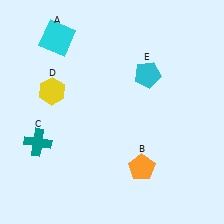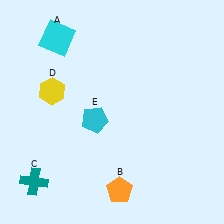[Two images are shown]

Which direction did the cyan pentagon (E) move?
The cyan pentagon (E) moved left.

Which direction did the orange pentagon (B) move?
The orange pentagon (B) moved down.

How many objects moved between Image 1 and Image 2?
3 objects moved between the two images.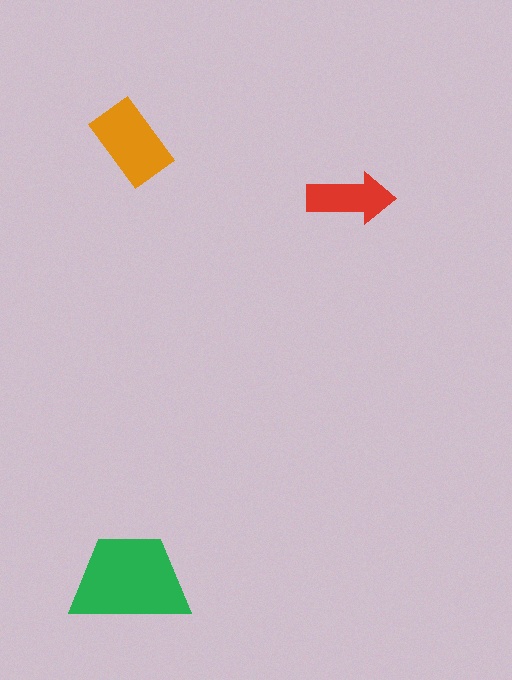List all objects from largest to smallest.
The green trapezoid, the orange rectangle, the red arrow.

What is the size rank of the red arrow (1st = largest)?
3rd.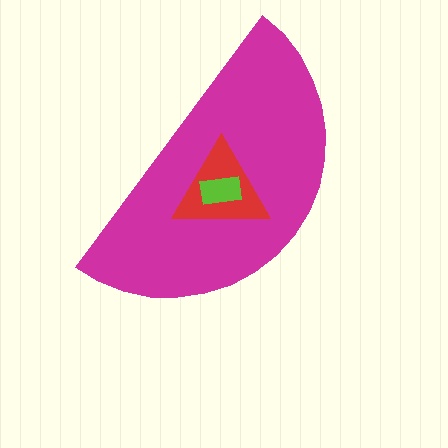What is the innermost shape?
The lime rectangle.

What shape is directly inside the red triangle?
The lime rectangle.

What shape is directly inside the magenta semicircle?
The red triangle.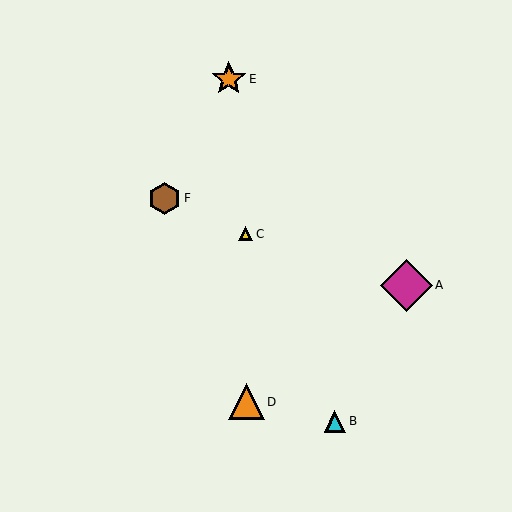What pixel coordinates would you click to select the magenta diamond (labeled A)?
Click at (407, 285) to select the magenta diamond A.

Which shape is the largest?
The magenta diamond (labeled A) is the largest.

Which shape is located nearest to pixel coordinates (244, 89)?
The orange star (labeled E) at (229, 79) is nearest to that location.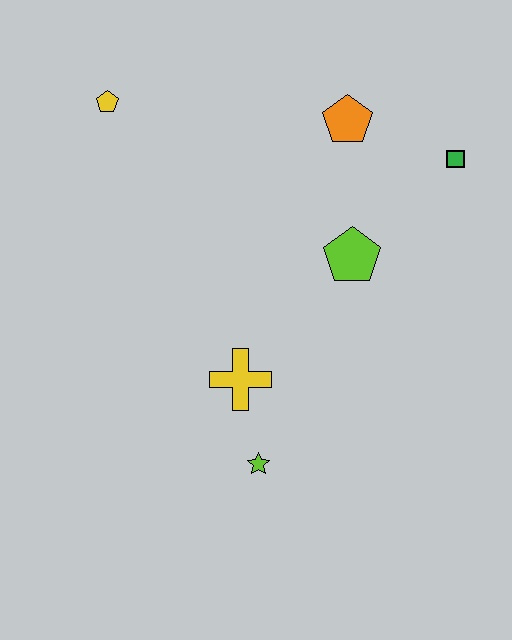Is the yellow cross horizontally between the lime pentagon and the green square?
No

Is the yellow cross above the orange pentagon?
No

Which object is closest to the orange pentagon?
The green square is closest to the orange pentagon.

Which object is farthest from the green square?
The lime star is farthest from the green square.